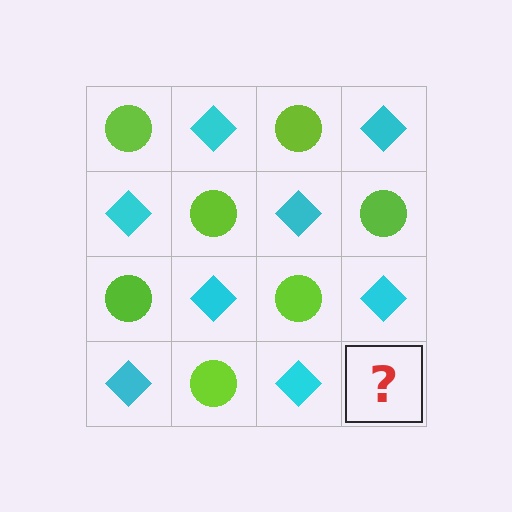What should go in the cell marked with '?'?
The missing cell should contain a lime circle.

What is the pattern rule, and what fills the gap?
The rule is that it alternates lime circle and cyan diamond in a checkerboard pattern. The gap should be filled with a lime circle.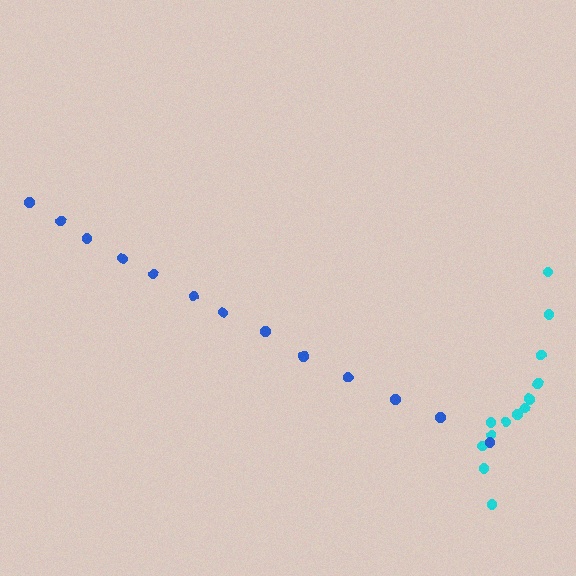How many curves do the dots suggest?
There are 2 distinct paths.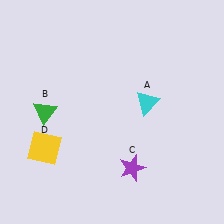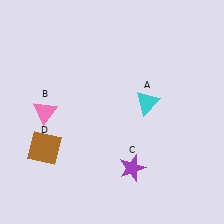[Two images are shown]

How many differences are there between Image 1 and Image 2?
There are 2 differences between the two images.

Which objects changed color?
B changed from green to pink. D changed from yellow to brown.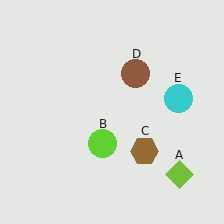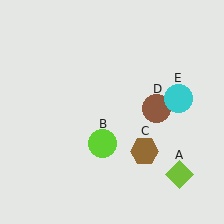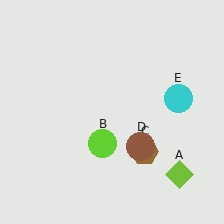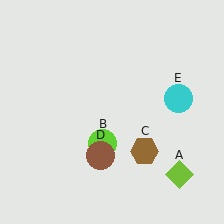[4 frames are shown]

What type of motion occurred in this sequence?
The brown circle (object D) rotated clockwise around the center of the scene.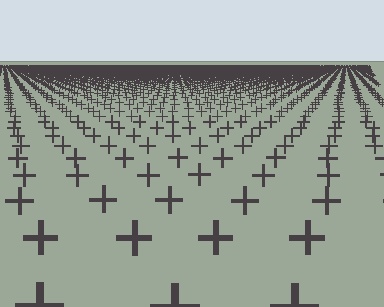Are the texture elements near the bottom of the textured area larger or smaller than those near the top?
Larger. Near the bottom, elements are closer to the viewer and appear at a bigger on-screen size.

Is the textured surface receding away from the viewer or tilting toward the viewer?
The surface is receding away from the viewer. Texture elements get smaller and denser toward the top.